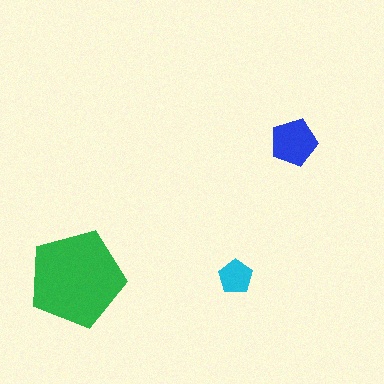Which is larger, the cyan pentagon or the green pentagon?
The green one.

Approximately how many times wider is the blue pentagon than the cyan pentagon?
About 1.5 times wider.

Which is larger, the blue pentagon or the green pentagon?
The green one.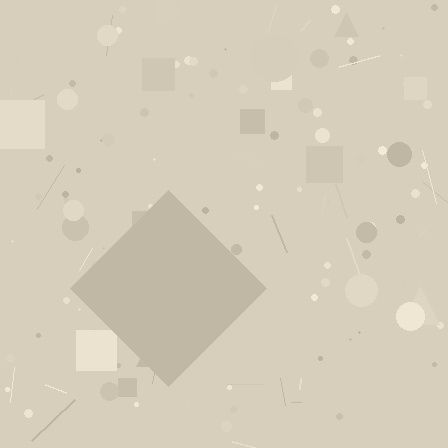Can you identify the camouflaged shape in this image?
The camouflaged shape is a diamond.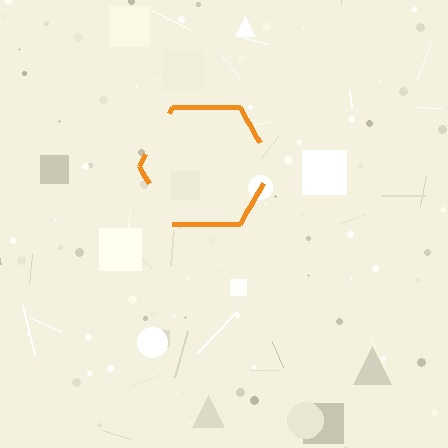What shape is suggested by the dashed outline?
The dashed outline suggests a hexagon.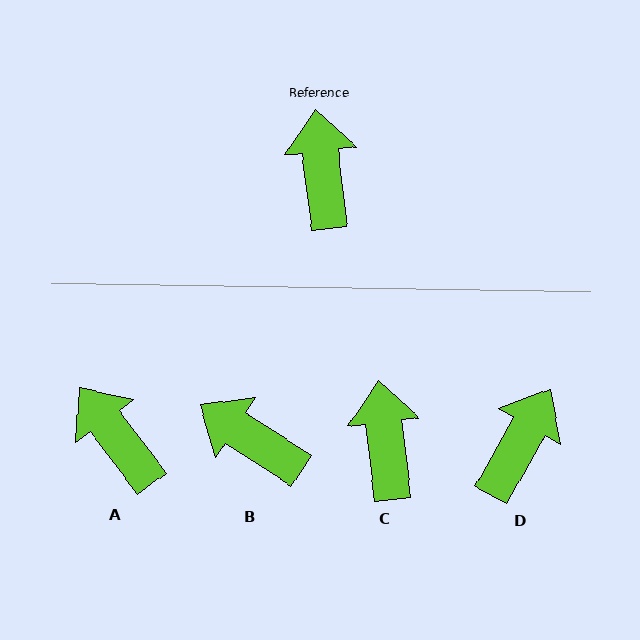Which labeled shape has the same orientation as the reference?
C.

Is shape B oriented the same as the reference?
No, it is off by about 50 degrees.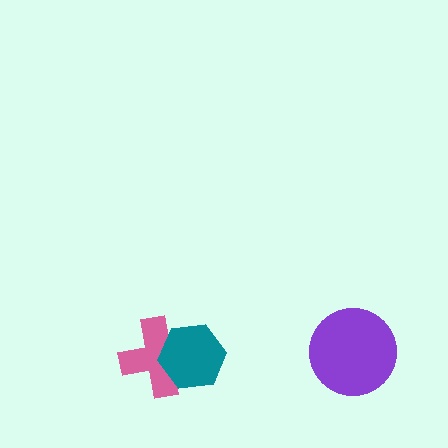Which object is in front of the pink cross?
The teal hexagon is in front of the pink cross.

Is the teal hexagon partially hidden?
No, no other shape covers it.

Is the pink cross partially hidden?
Yes, it is partially covered by another shape.